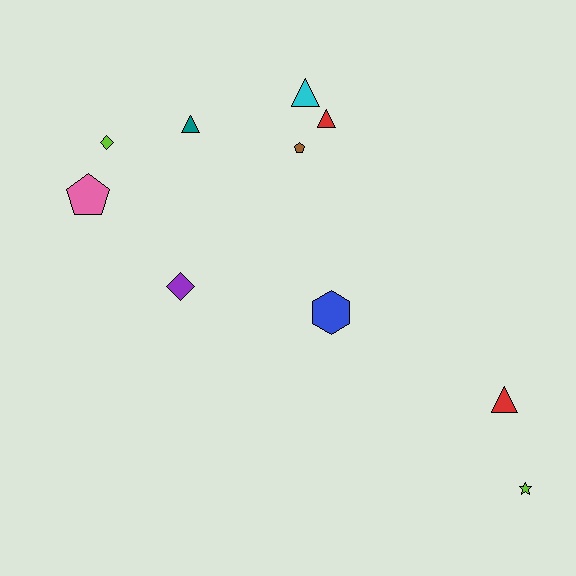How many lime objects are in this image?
There are 2 lime objects.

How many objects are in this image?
There are 10 objects.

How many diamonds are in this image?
There are 2 diamonds.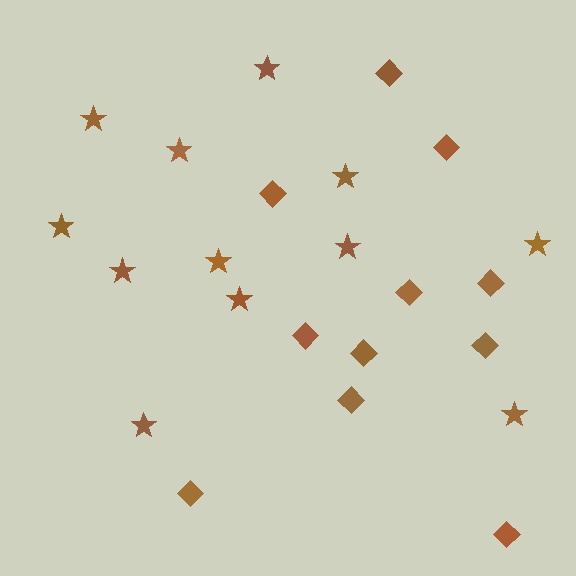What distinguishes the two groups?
There are 2 groups: one group of diamonds (11) and one group of stars (12).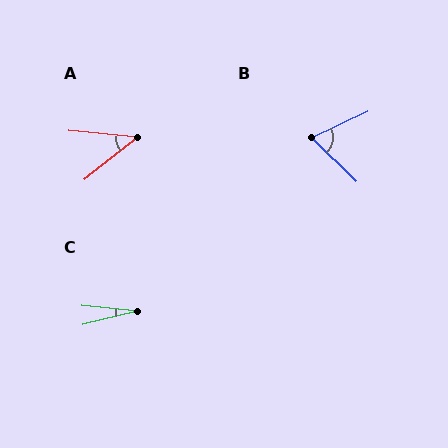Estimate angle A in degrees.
Approximately 43 degrees.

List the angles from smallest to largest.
C (20°), A (43°), B (70°).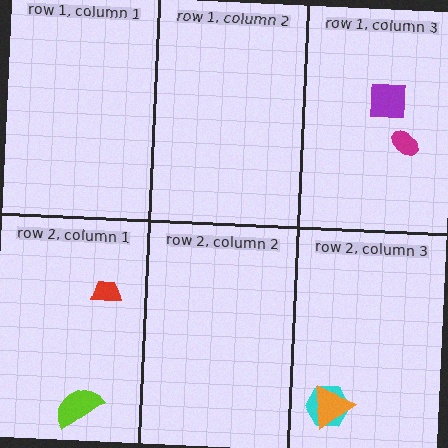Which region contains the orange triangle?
The row 2, column 3 region.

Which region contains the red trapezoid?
The row 2, column 1 region.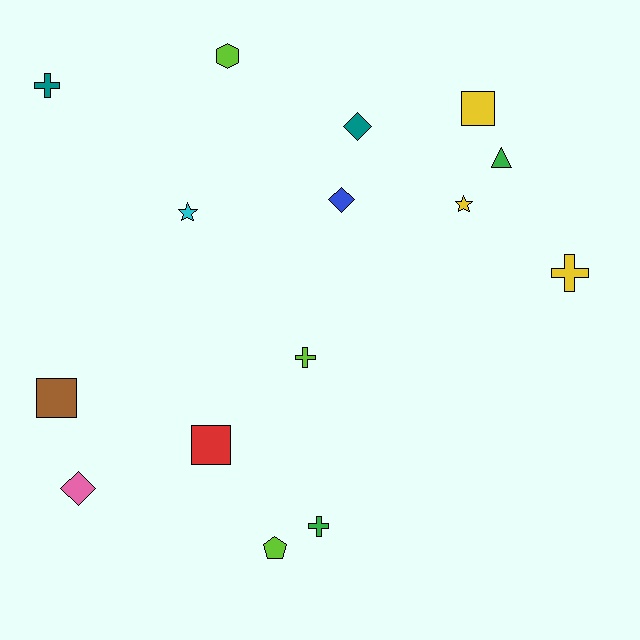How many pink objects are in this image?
There is 1 pink object.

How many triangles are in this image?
There is 1 triangle.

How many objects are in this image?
There are 15 objects.